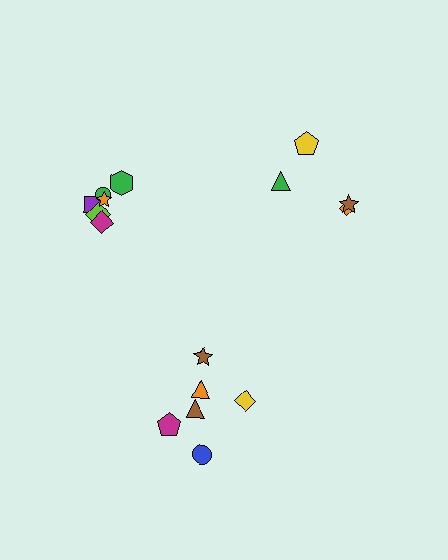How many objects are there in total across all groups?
There are 16 objects.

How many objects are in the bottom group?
There are 6 objects.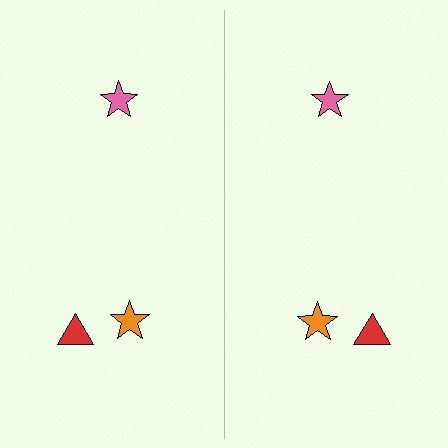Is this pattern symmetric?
Yes, this pattern has bilateral (reflection) symmetry.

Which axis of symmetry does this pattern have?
The pattern has a vertical axis of symmetry running through the center of the image.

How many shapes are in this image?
There are 6 shapes in this image.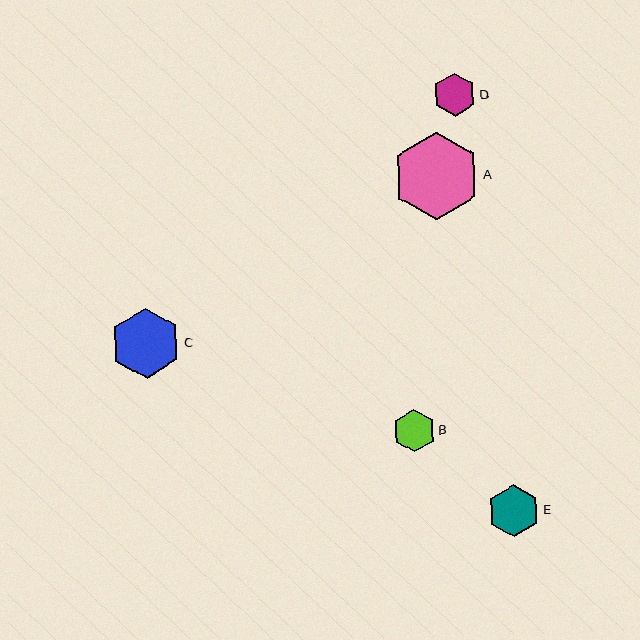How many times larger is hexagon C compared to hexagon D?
Hexagon C is approximately 1.6 times the size of hexagon D.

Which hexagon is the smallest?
Hexagon B is the smallest with a size of approximately 43 pixels.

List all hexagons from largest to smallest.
From largest to smallest: A, C, E, D, B.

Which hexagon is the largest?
Hexagon A is the largest with a size of approximately 88 pixels.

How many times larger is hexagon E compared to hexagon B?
Hexagon E is approximately 1.2 times the size of hexagon B.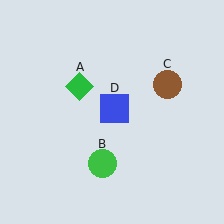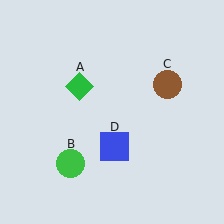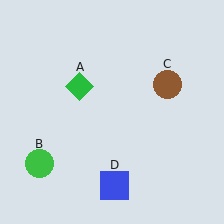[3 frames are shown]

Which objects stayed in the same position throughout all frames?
Green diamond (object A) and brown circle (object C) remained stationary.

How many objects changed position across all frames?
2 objects changed position: green circle (object B), blue square (object D).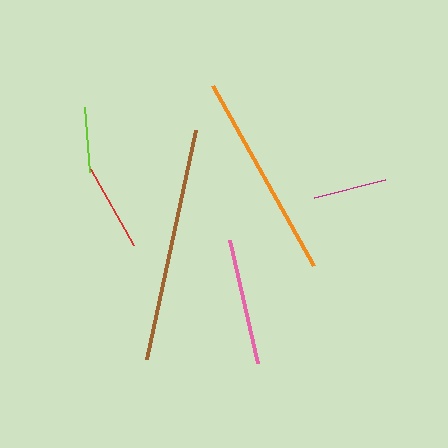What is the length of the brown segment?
The brown segment is approximately 234 pixels long.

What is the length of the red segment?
The red segment is approximately 87 pixels long.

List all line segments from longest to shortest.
From longest to shortest: brown, orange, pink, red, magenta, lime.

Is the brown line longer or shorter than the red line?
The brown line is longer than the red line.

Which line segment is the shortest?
The lime line is the shortest at approximately 65 pixels.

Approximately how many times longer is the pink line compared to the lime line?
The pink line is approximately 1.9 times the length of the lime line.